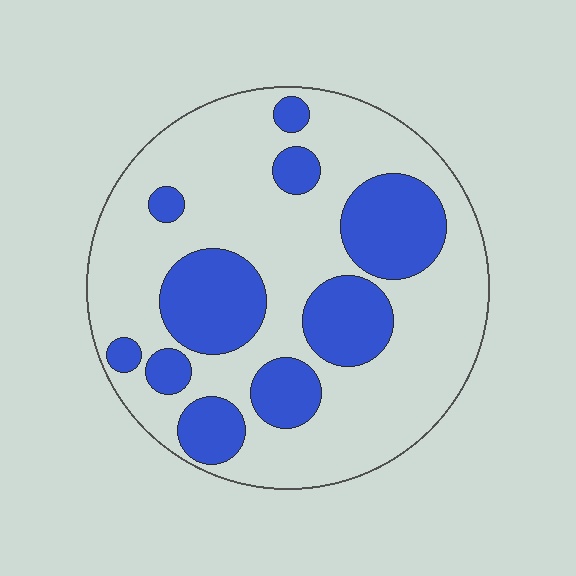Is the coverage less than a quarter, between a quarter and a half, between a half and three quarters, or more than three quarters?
Between a quarter and a half.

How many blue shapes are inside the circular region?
10.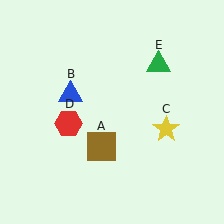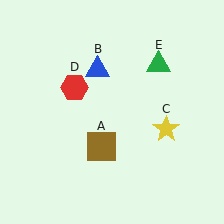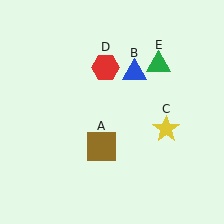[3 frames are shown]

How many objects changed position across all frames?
2 objects changed position: blue triangle (object B), red hexagon (object D).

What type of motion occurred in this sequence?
The blue triangle (object B), red hexagon (object D) rotated clockwise around the center of the scene.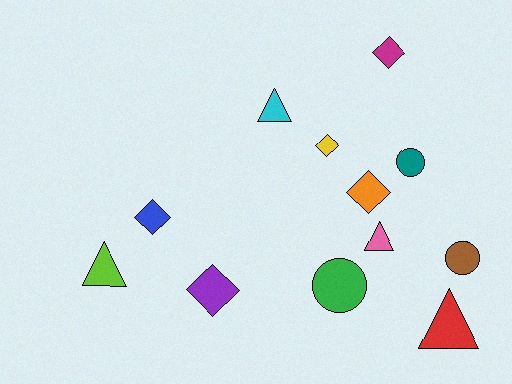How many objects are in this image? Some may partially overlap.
There are 12 objects.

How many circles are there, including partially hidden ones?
There are 3 circles.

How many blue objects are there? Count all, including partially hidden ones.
There is 1 blue object.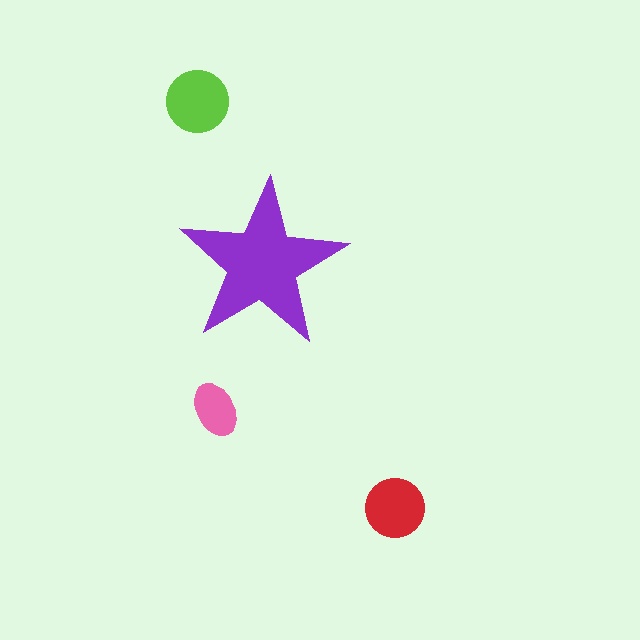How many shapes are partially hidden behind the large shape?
0 shapes are partially hidden.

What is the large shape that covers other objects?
A purple star.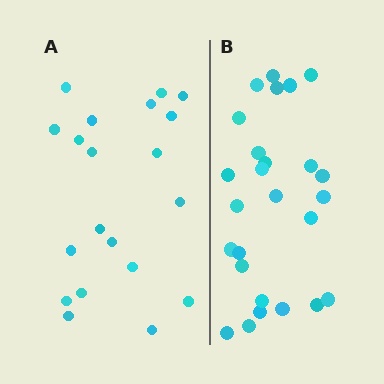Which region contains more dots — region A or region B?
Region B (the right region) has more dots.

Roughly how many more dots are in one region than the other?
Region B has about 6 more dots than region A.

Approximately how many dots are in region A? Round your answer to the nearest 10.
About 20 dots.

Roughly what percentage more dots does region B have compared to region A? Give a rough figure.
About 30% more.